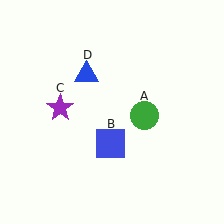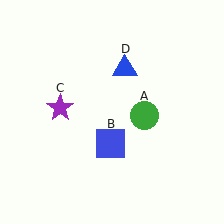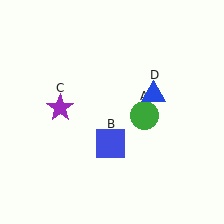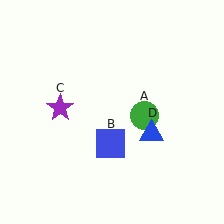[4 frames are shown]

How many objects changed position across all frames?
1 object changed position: blue triangle (object D).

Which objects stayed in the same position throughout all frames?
Green circle (object A) and blue square (object B) and purple star (object C) remained stationary.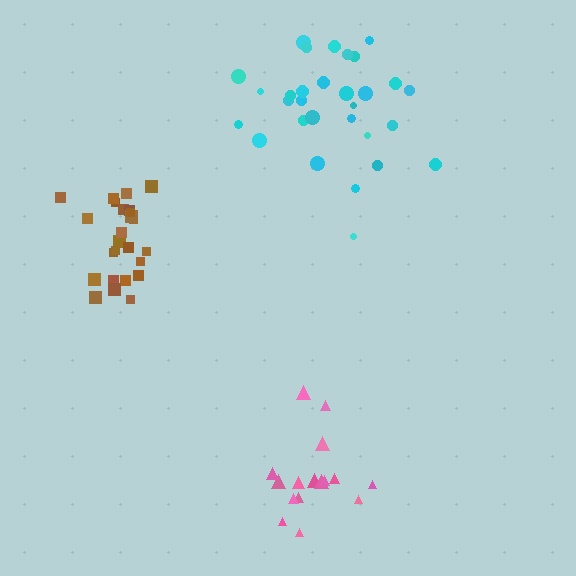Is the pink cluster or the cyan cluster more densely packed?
Pink.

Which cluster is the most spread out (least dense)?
Cyan.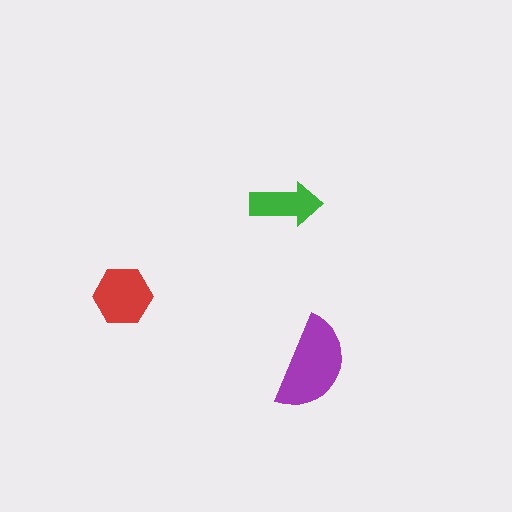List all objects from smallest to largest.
The green arrow, the red hexagon, the purple semicircle.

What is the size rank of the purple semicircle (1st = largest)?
1st.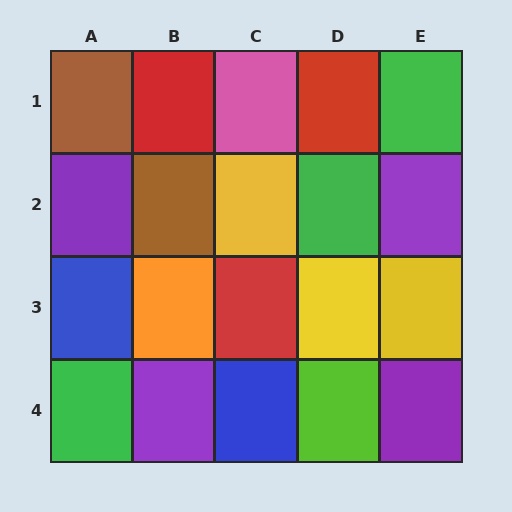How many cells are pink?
1 cell is pink.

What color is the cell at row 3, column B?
Orange.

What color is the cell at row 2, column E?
Purple.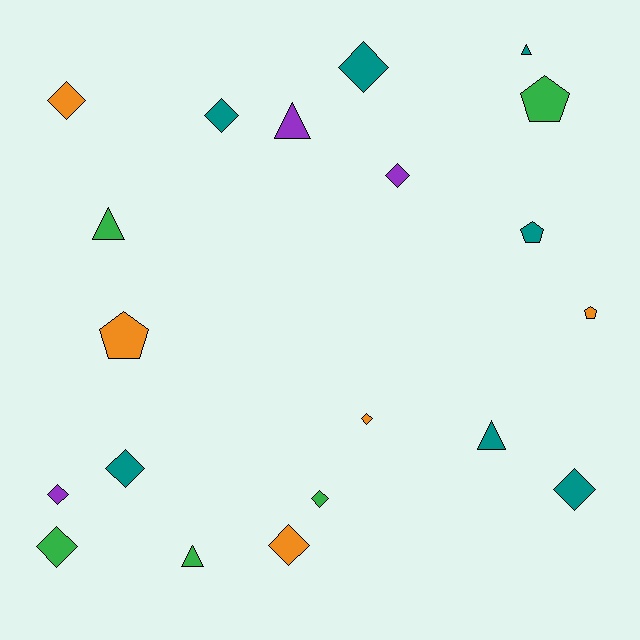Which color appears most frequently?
Teal, with 7 objects.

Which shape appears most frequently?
Diamond, with 11 objects.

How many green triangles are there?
There are 2 green triangles.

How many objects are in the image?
There are 20 objects.